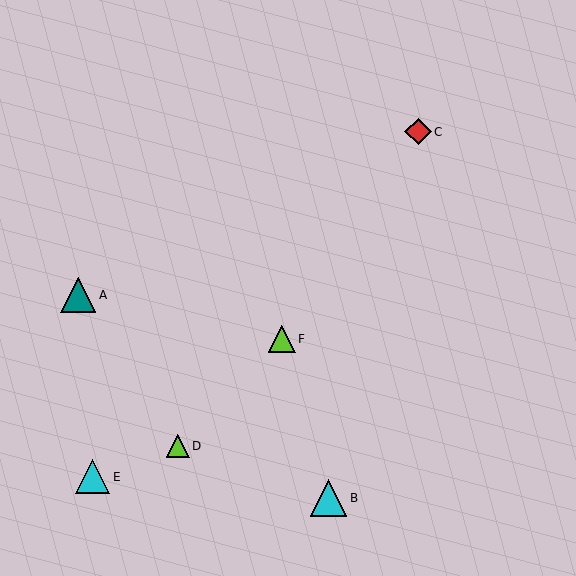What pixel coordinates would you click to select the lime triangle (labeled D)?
Click at (178, 446) to select the lime triangle D.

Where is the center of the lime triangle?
The center of the lime triangle is at (282, 339).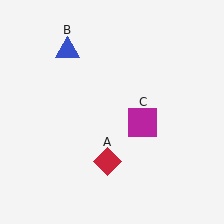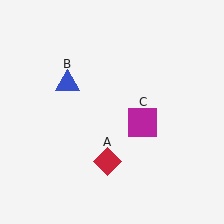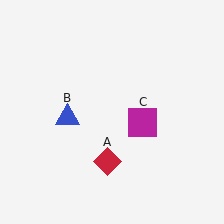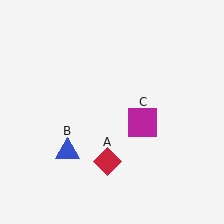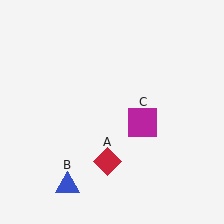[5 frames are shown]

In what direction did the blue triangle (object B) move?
The blue triangle (object B) moved down.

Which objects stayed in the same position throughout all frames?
Red diamond (object A) and magenta square (object C) remained stationary.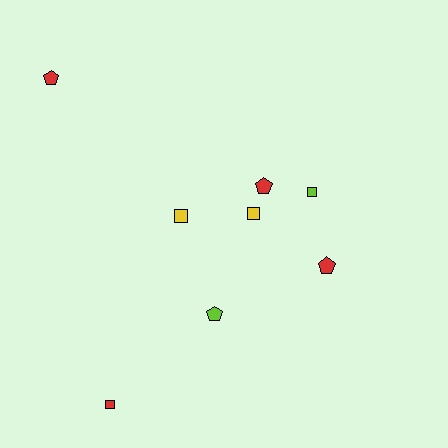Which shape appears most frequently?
Square, with 4 objects.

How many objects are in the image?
There are 8 objects.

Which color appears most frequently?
Red, with 4 objects.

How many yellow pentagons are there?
There are no yellow pentagons.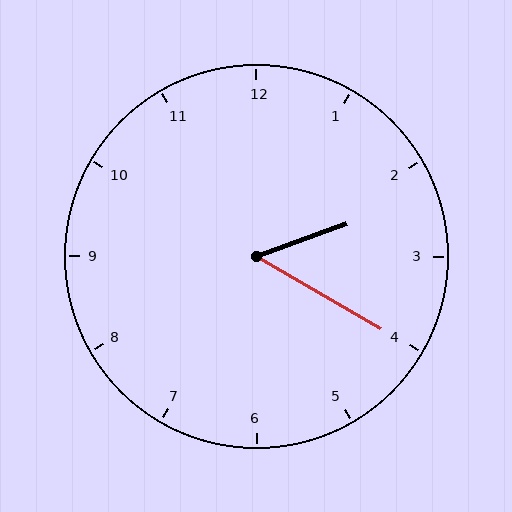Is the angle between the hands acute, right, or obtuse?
It is acute.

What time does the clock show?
2:20.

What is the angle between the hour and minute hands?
Approximately 50 degrees.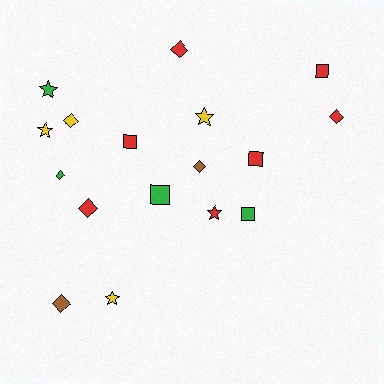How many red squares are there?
There are 3 red squares.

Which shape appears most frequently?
Diamond, with 7 objects.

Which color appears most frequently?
Red, with 7 objects.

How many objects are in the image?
There are 17 objects.